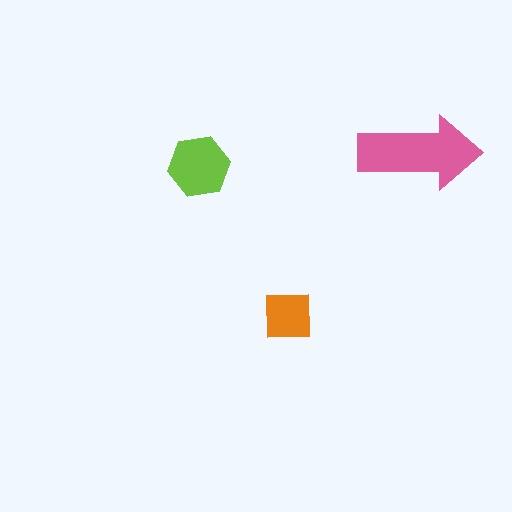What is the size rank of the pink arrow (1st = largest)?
1st.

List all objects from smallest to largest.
The orange square, the lime hexagon, the pink arrow.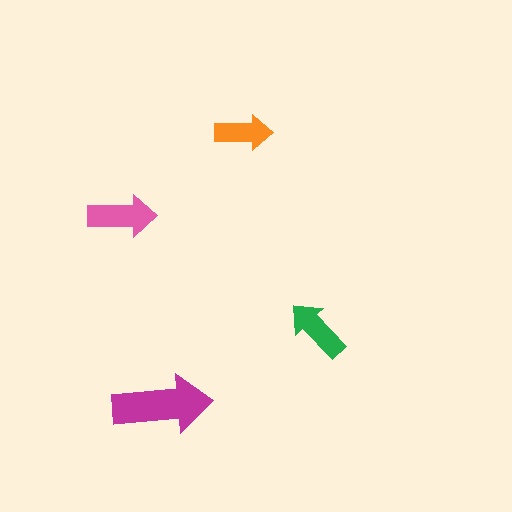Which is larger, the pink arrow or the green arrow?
The pink one.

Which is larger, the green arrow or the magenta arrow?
The magenta one.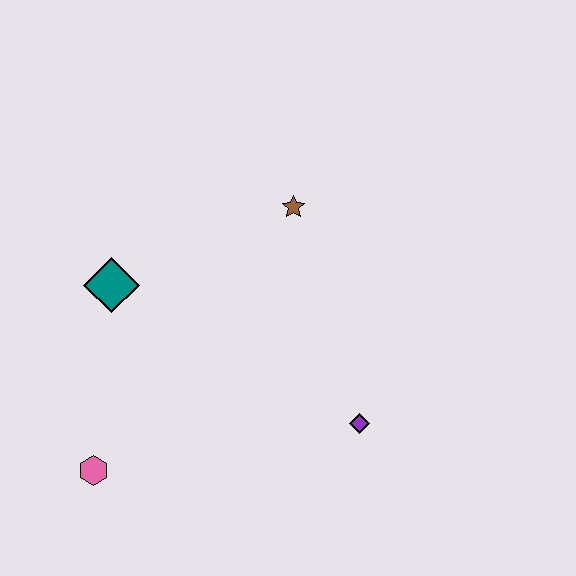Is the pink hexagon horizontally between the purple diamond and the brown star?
No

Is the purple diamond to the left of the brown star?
No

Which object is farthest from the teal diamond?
The purple diamond is farthest from the teal diamond.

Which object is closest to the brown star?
The teal diamond is closest to the brown star.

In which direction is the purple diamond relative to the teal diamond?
The purple diamond is to the right of the teal diamond.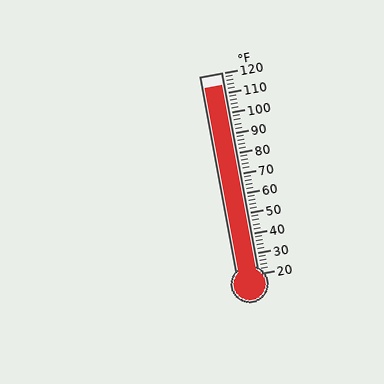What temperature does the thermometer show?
The thermometer shows approximately 114°F.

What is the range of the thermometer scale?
The thermometer scale ranges from 20°F to 120°F.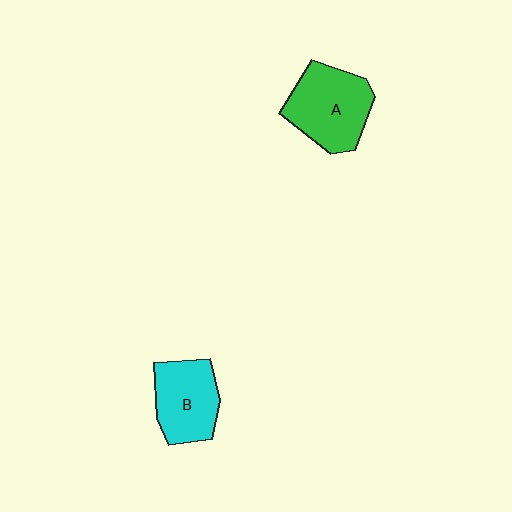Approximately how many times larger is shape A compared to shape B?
Approximately 1.2 times.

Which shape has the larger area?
Shape A (green).